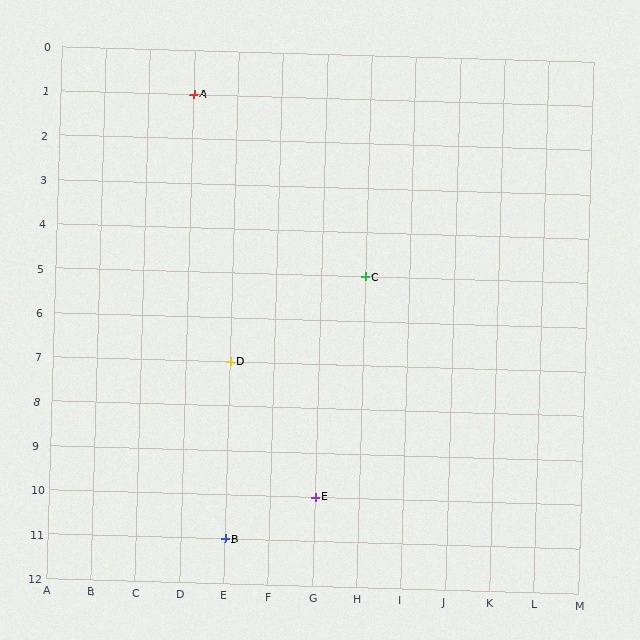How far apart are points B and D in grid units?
Points B and D are 4 rows apart.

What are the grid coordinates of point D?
Point D is at grid coordinates (E, 7).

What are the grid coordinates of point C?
Point C is at grid coordinates (H, 5).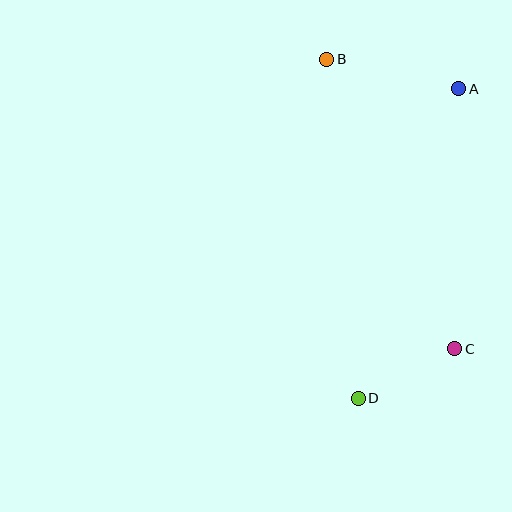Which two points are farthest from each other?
Points B and D are farthest from each other.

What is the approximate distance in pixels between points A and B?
The distance between A and B is approximately 135 pixels.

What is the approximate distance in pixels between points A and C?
The distance between A and C is approximately 260 pixels.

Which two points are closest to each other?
Points C and D are closest to each other.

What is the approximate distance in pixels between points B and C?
The distance between B and C is approximately 317 pixels.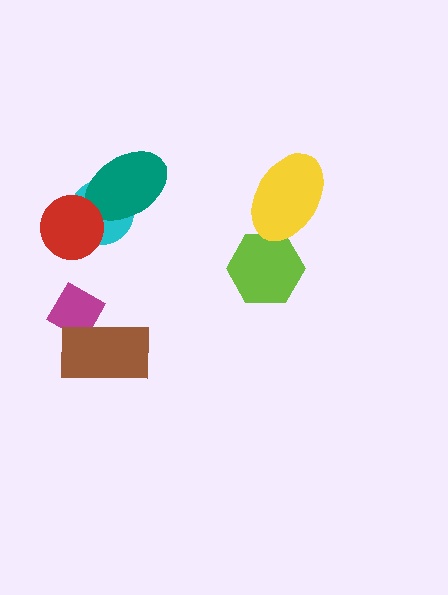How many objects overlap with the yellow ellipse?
1 object overlaps with the yellow ellipse.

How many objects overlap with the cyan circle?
2 objects overlap with the cyan circle.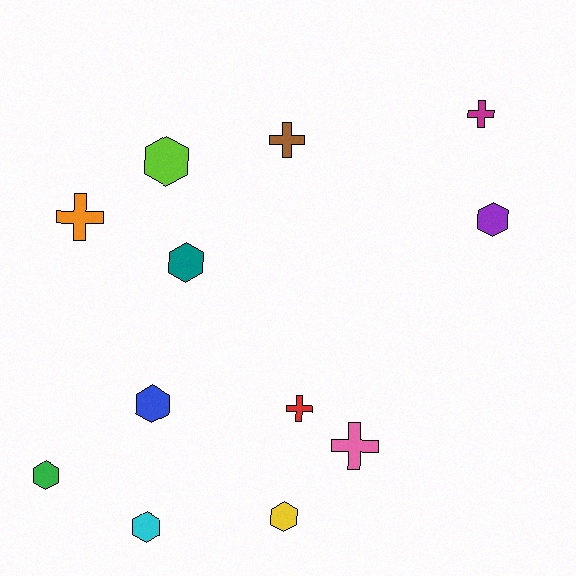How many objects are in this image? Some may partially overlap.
There are 12 objects.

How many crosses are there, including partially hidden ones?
There are 5 crosses.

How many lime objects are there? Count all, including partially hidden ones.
There is 1 lime object.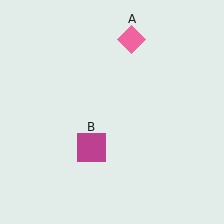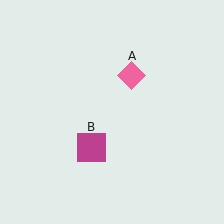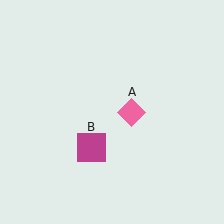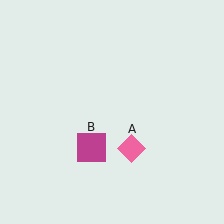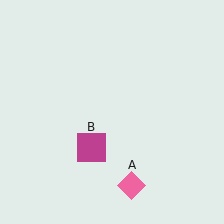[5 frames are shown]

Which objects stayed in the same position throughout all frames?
Magenta square (object B) remained stationary.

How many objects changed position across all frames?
1 object changed position: pink diamond (object A).